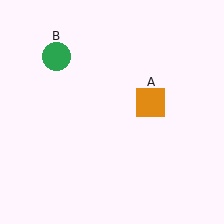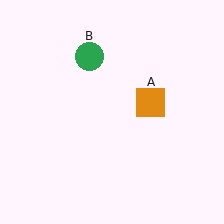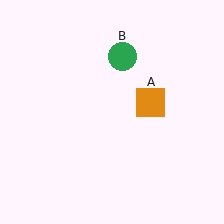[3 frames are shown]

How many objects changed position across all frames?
1 object changed position: green circle (object B).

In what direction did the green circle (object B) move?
The green circle (object B) moved right.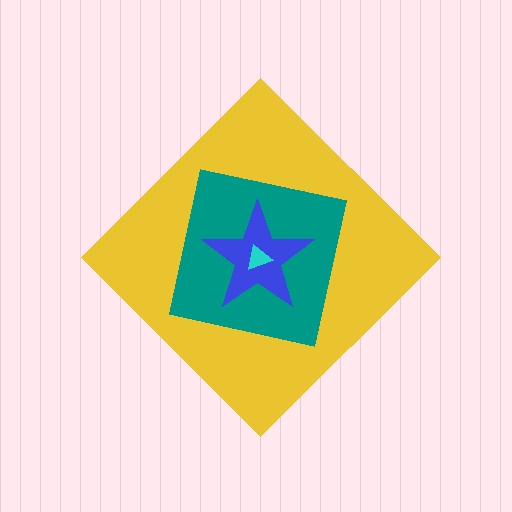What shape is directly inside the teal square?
The blue star.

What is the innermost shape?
The cyan triangle.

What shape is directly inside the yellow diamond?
The teal square.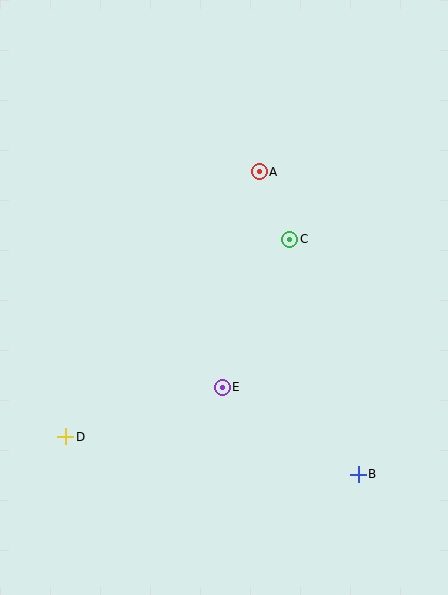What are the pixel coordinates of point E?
Point E is at (222, 387).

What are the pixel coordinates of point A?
Point A is at (259, 172).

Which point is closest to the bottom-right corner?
Point B is closest to the bottom-right corner.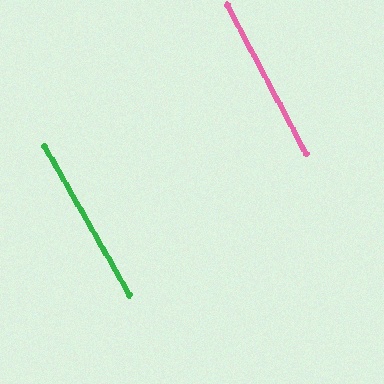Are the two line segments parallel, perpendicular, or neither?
Parallel — their directions differ by only 1.8°.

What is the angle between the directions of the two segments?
Approximately 2 degrees.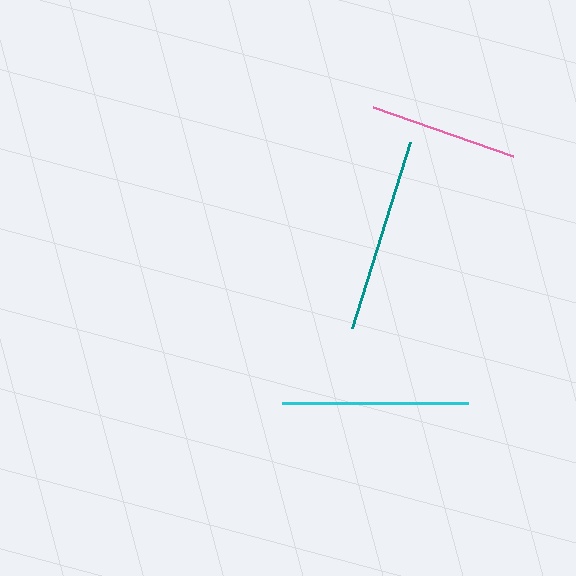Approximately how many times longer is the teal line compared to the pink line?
The teal line is approximately 1.3 times the length of the pink line.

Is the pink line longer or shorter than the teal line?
The teal line is longer than the pink line.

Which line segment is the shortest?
The pink line is the shortest at approximately 148 pixels.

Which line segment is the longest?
The teal line is the longest at approximately 195 pixels.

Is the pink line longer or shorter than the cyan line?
The cyan line is longer than the pink line.